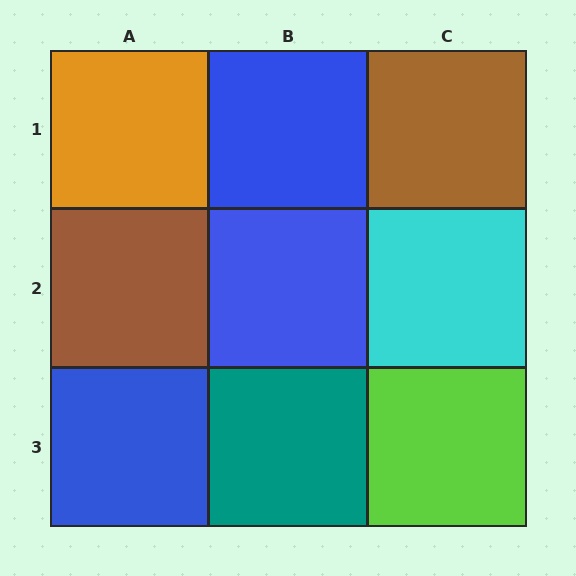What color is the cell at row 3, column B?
Teal.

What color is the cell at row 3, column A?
Blue.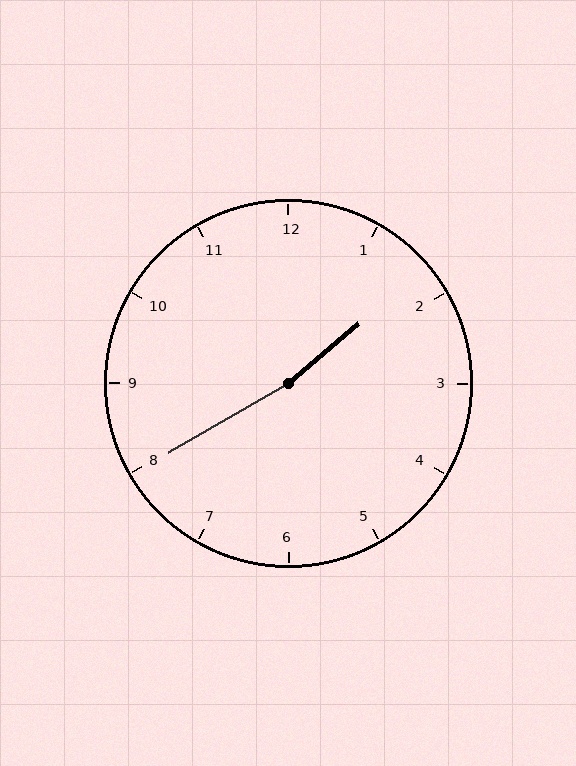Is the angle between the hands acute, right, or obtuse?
It is obtuse.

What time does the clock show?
1:40.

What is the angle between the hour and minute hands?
Approximately 170 degrees.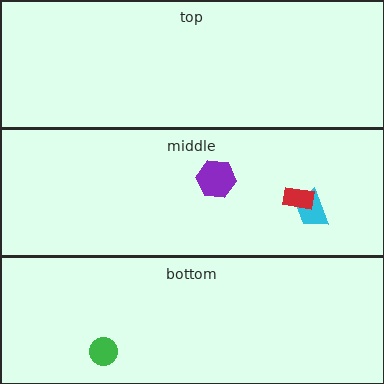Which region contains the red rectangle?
The middle region.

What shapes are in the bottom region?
The green circle.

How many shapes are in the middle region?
3.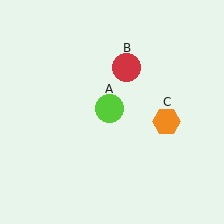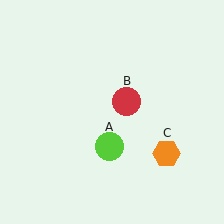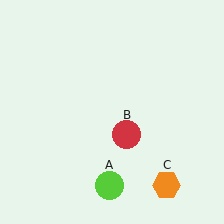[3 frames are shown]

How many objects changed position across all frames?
3 objects changed position: lime circle (object A), red circle (object B), orange hexagon (object C).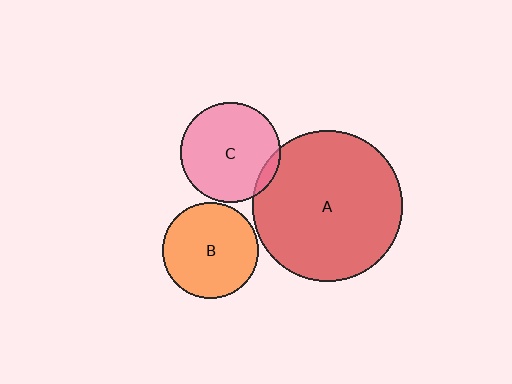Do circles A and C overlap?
Yes.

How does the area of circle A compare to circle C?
Approximately 2.2 times.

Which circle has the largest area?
Circle A (red).